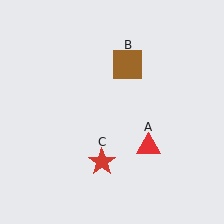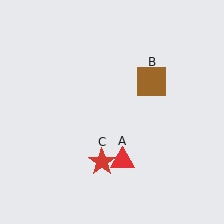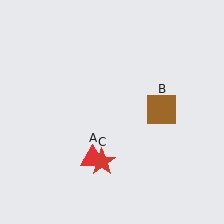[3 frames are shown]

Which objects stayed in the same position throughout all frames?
Red star (object C) remained stationary.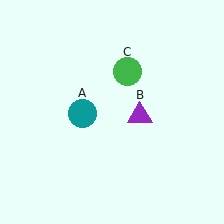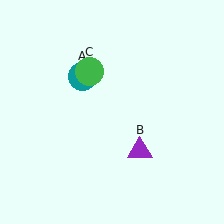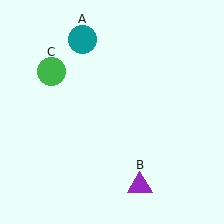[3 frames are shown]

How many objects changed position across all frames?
3 objects changed position: teal circle (object A), purple triangle (object B), green circle (object C).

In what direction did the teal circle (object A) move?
The teal circle (object A) moved up.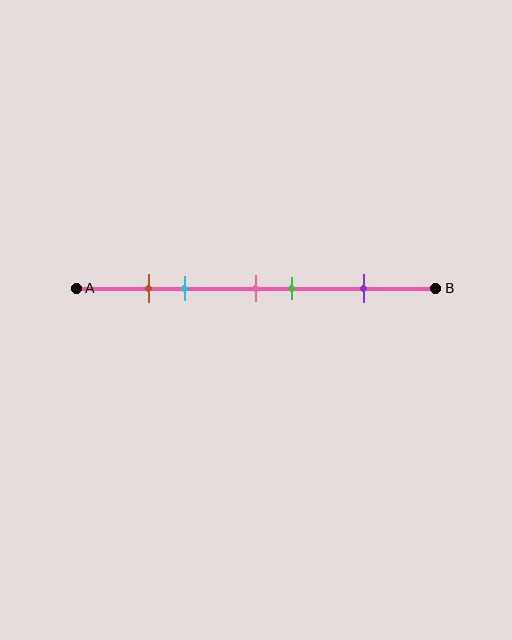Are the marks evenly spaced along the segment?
No, the marks are not evenly spaced.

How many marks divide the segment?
There are 5 marks dividing the segment.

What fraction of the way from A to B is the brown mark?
The brown mark is approximately 20% (0.2) of the way from A to B.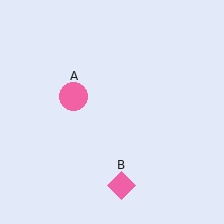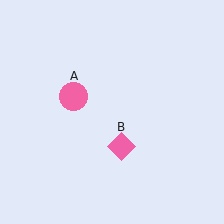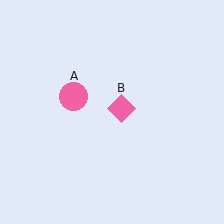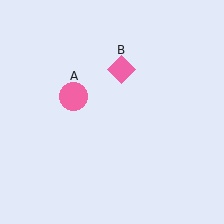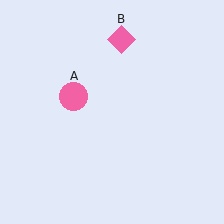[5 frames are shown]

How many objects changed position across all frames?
1 object changed position: pink diamond (object B).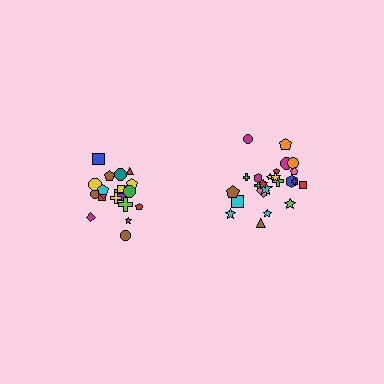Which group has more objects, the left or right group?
The right group.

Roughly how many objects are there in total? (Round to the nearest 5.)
Roughly 45 objects in total.